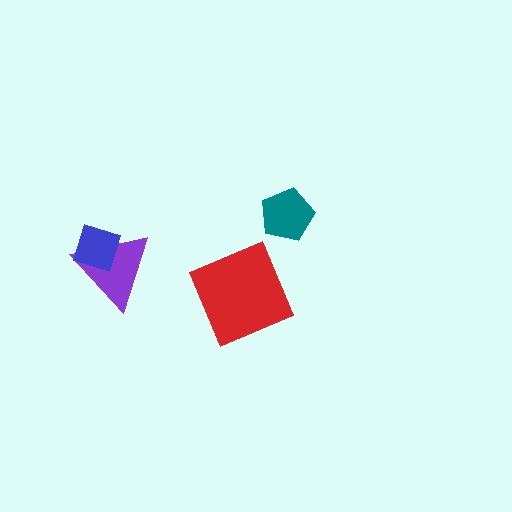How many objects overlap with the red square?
0 objects overlap with the red square.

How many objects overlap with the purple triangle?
1 object overlaps with the purple triangle.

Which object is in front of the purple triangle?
The blue diamond is in front of the purple triangle.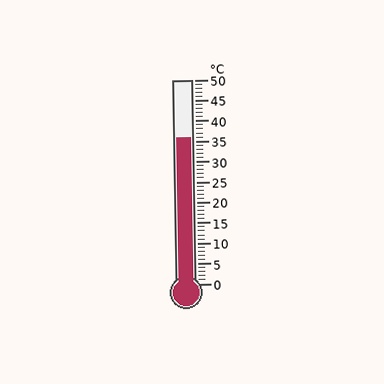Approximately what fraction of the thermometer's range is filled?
The thermometer is filled to approximately 70% of its range.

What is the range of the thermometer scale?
The thermometer scale ranges from 0°C to 50°C.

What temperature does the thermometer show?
The thermometer shows approximately 36°C.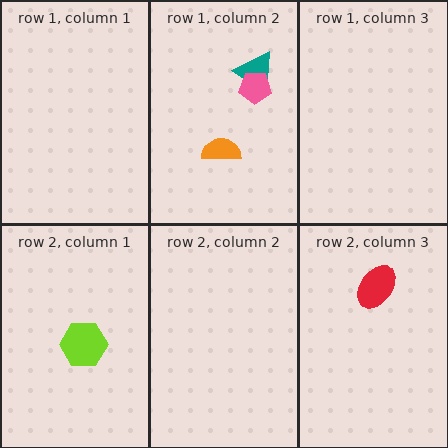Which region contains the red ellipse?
The row 2, column 3 region.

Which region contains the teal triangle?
The row 1, column 2 region.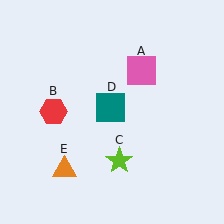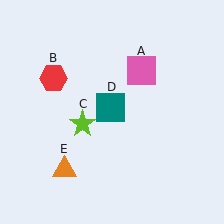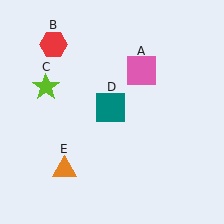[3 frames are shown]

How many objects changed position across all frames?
2 objects changed position: red hexagon (object B), lime star (object C).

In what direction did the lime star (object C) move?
The lime star (object C) moved up and to the left.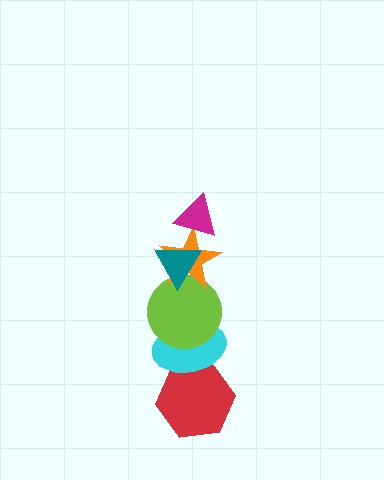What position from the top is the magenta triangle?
The magenta triangle is 1st from the top.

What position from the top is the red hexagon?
The red hexagon is 6th from the top.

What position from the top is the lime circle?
The lime circle is 4th from the top.